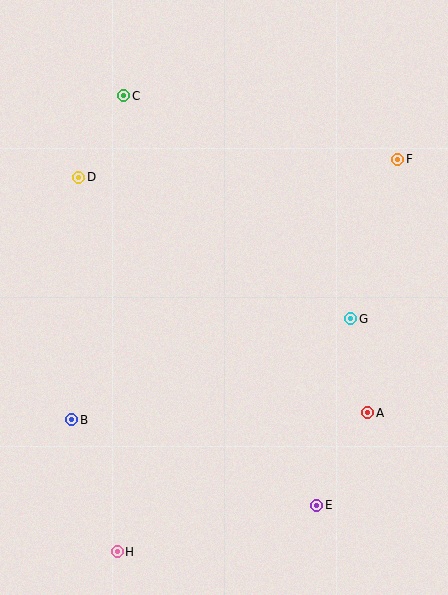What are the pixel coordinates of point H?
Point H is at (117, 552).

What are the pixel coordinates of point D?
Point D is at (79, 177).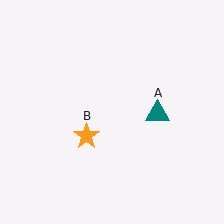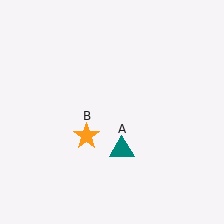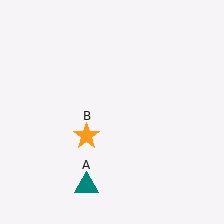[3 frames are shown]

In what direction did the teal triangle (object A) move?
The teal triangle (object A) moved down and to the left.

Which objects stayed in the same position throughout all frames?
Orange star (object B) remained stationary.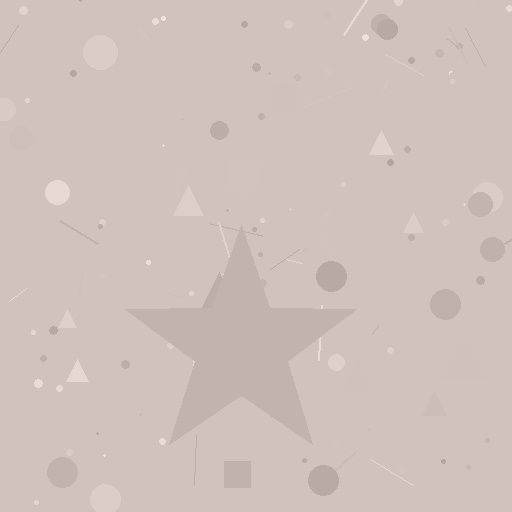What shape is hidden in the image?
A star is hidden in the image.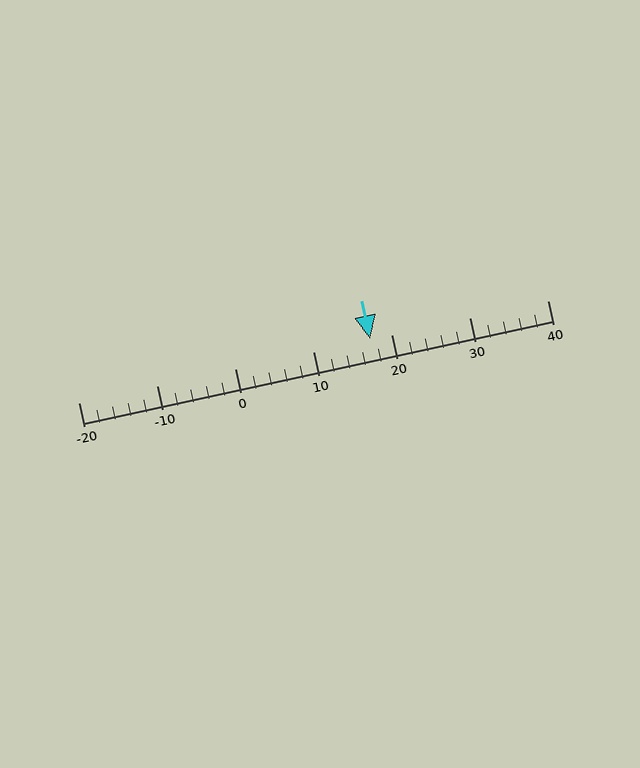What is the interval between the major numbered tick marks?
The major tick marks are spaced 10 units apart.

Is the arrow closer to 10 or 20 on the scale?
The arrow is closer to 20.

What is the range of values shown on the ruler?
The ruler shows values from -20 to 40.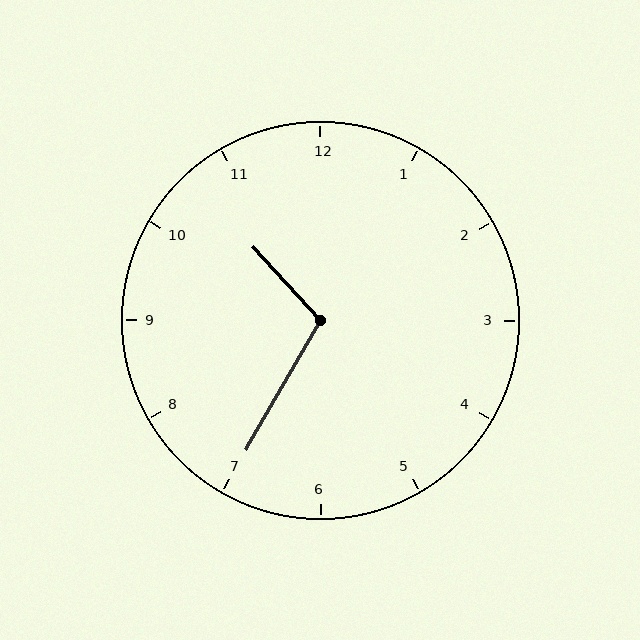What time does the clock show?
10:35.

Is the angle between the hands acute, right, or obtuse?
It is obtuse.